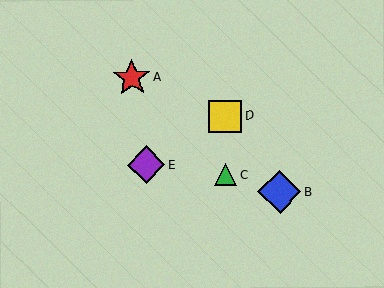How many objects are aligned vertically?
2 objects (C, D) are aligned vertically.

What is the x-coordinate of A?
Object A is at x≈132.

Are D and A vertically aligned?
No, D is at x≈225 and A is at x≈132.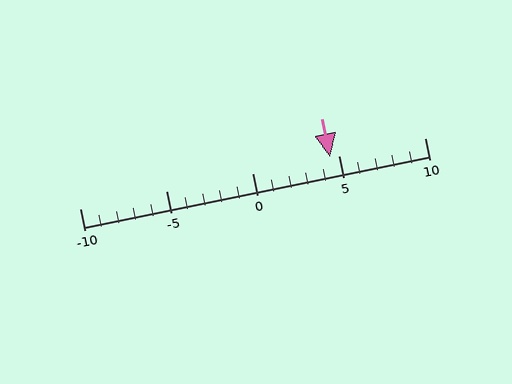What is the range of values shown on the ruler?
The ruler shows values from -10 to 10.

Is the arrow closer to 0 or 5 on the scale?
The arrow is closer to 5.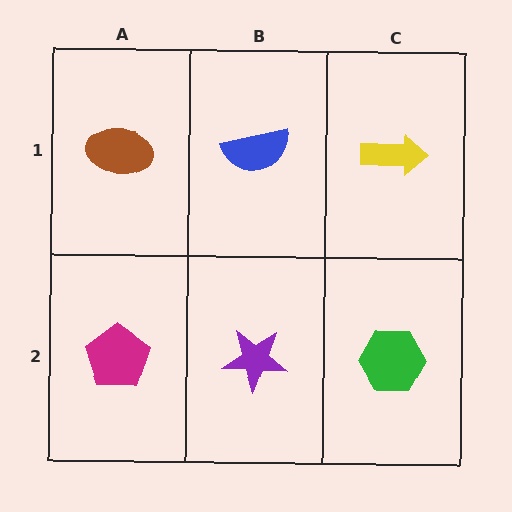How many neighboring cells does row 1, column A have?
2.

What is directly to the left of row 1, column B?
A brown ellipse.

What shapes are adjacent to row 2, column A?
A brown ellipse (row 1, column A), a purple star (row 2, column B).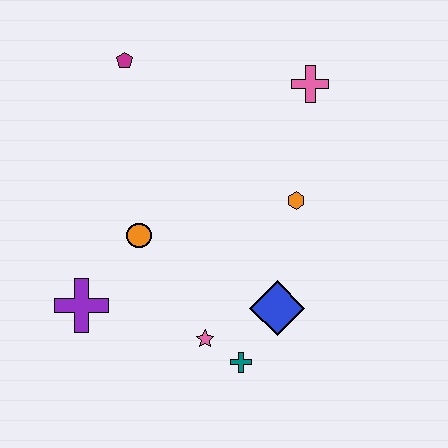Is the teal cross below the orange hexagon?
Yes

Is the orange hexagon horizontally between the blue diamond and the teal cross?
No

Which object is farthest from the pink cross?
The purple cross is farthest from the pink cross.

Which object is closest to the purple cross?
The orange circle is closest to the purple cross.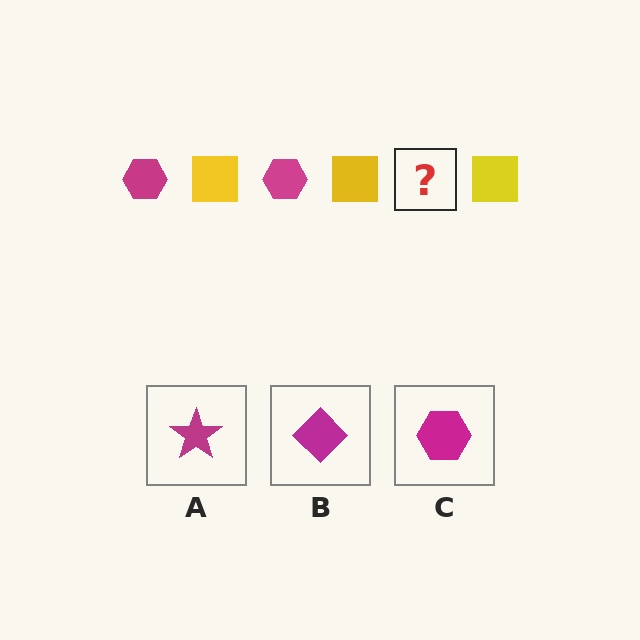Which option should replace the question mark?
Option C.